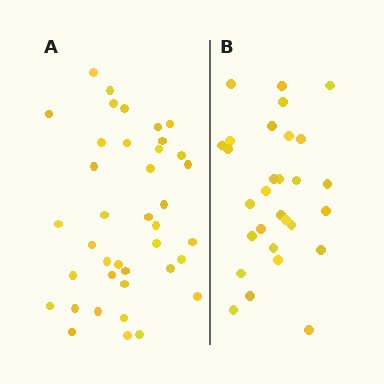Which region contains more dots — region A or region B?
Region A (the left region) has more dots.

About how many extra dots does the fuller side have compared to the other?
Region A has roughly 10 or so more dots than region B.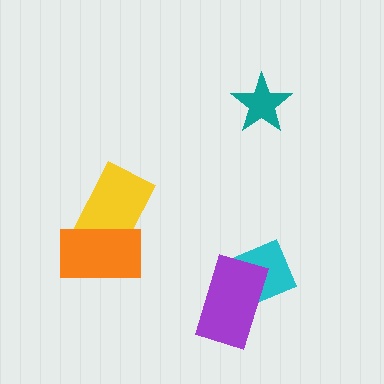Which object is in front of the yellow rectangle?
The orange rectangle is in front of the yellow rectangle.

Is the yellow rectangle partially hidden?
Yes, it is partially covered by another shape.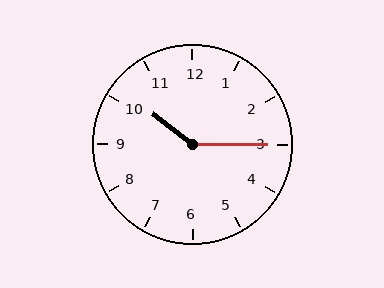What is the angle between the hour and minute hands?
Approximately 142 degrees.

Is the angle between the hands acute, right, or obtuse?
It is obtuse.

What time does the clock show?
10:15.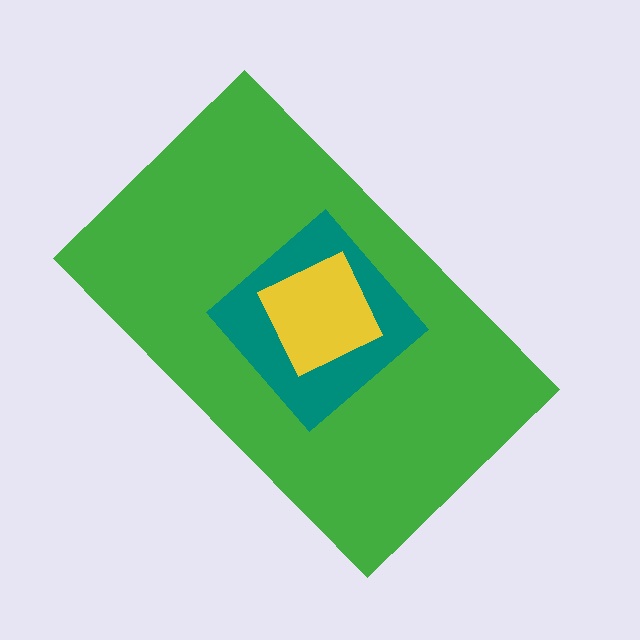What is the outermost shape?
The green rectangle.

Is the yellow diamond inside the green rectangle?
Yes.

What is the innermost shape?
The yellow diamond.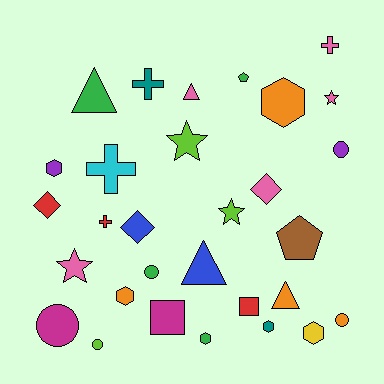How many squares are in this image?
There are 2 squares.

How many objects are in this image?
There are 30 objects.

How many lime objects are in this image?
There are 3 lime objects.